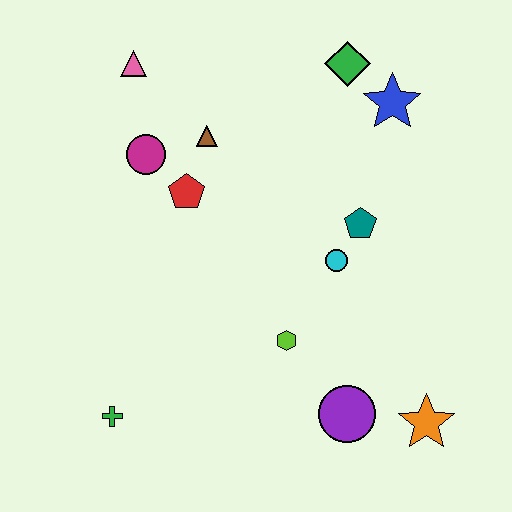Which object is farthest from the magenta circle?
The orange star is farthest from the magenta circle.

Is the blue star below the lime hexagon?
No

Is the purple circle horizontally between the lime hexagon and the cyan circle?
No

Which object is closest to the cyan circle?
The teal pentagon is closest to the cyan circle.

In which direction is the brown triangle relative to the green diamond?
The brown triangle is to the left of the green diamond.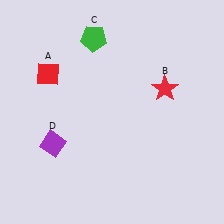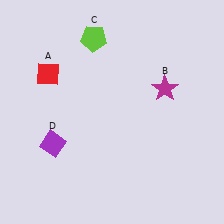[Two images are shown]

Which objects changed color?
B changed from red to magenta. C changed from green to lime.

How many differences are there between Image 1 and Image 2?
There are 2 differences between the two images.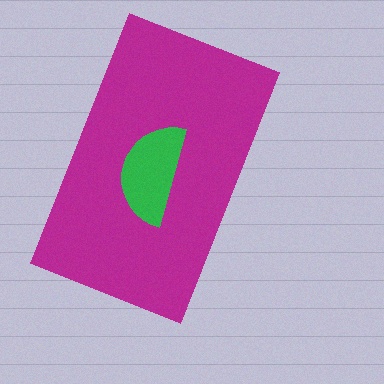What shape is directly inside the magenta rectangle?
The green semicircle.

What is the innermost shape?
The green semicircle.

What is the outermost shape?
The magenta rectangle.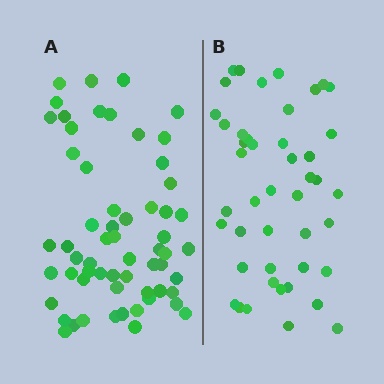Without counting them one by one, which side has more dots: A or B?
Region A (the left region) has more dots.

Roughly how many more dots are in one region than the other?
Region A has approximately 15 more dots than region B.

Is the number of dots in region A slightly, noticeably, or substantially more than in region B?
Region A has noticeably more, but not dramatically so. The ratio is roughly 1.3 to 1.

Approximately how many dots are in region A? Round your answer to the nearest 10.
About 60 dots.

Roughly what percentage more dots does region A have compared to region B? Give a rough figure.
About 35% more.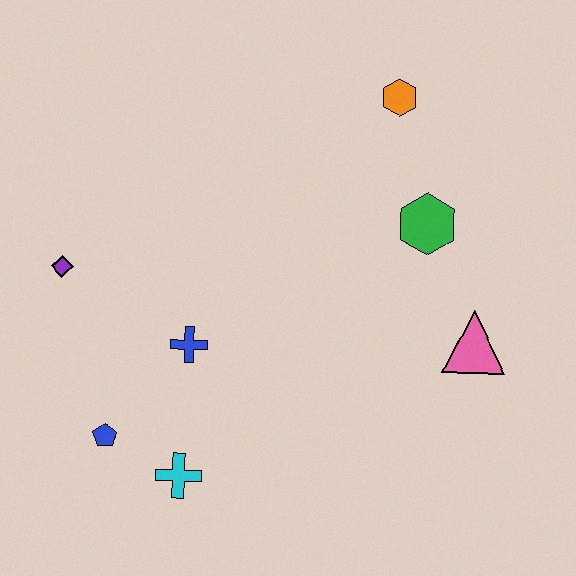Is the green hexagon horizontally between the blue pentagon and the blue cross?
No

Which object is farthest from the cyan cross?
The orange hexagon is farthest from the cyan cross.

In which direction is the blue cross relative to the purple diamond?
The blue cross is to the right of the purple diamond.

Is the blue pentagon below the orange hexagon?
Yes